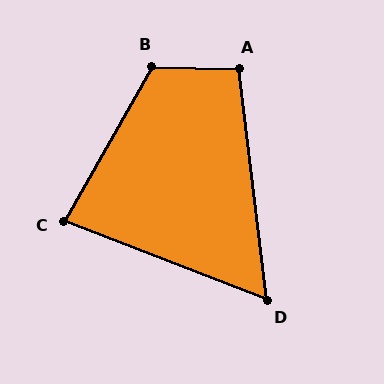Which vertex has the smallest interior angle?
D, at approximately 62 degrees.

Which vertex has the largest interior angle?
B, at approximately 118 degrees.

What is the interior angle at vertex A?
Approximately 98 degrees (obtuse).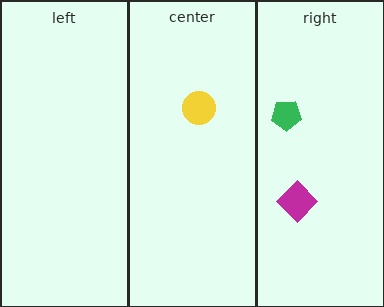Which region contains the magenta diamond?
The right region.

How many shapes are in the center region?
1.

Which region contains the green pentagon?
The right region.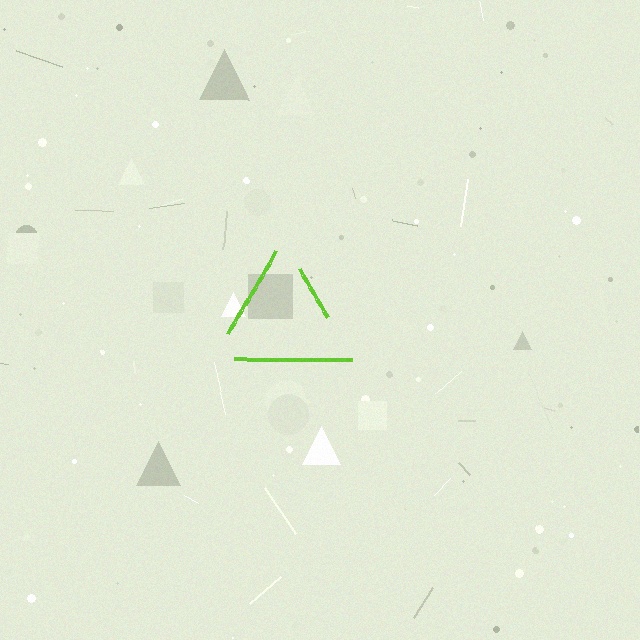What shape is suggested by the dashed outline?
The dashed outline suggests a triangle.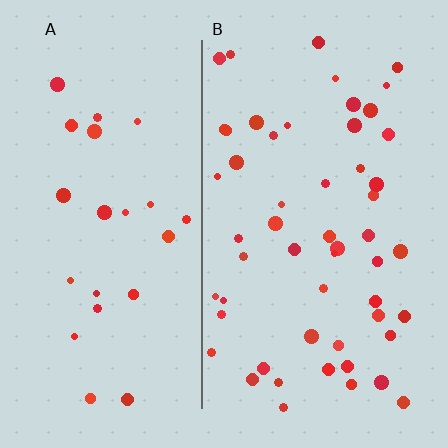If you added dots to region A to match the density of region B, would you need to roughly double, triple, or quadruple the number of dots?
Approximately double.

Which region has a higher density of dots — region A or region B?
B (the right).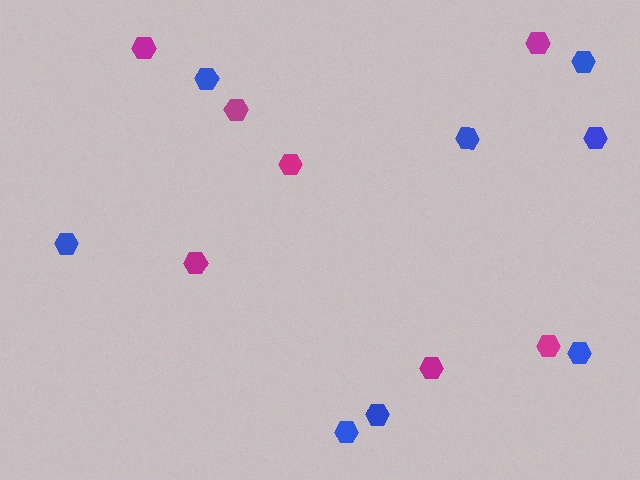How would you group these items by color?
There are 2 groups: one group of blue hexagons (8) and one group of magenta hexagons (7).